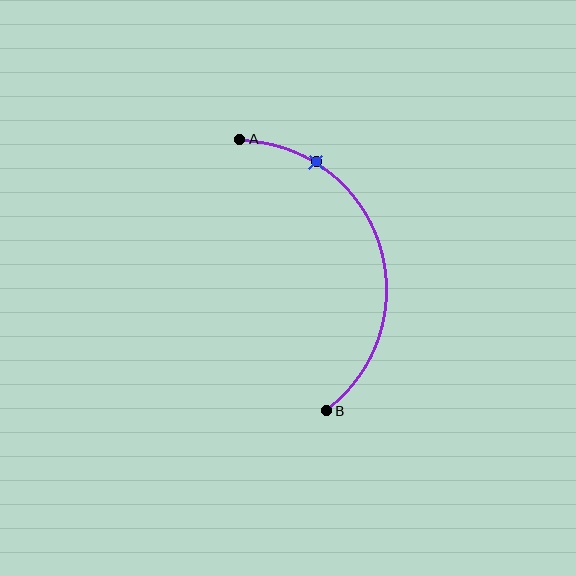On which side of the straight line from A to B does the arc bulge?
The arc bulges to the right of the straight line connecting A and B.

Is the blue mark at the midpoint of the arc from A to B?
No. The blue mark lies on the arc but is closer to endpoint A. The arc midpoint would be at the point on the curve equidistant along the arc from both A and B.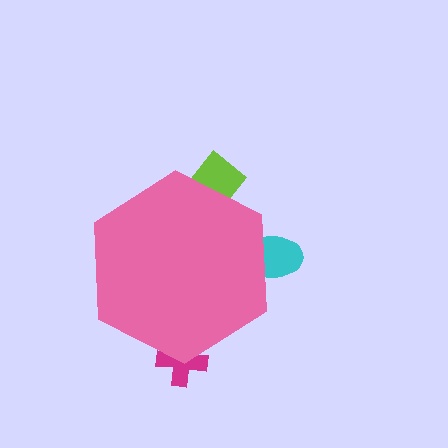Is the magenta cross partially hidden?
Yes, the magenta cross is partially hidden behind the pink hexagon.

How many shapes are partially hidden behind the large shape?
3 shapes are partially hidden.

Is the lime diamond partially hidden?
Yes, the lime diamond is partially hidden behind the pink hexagon.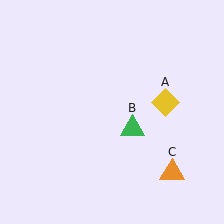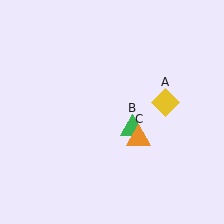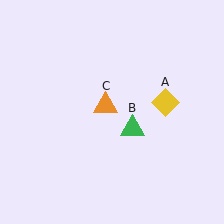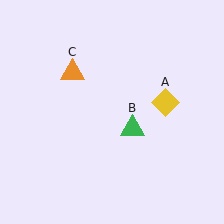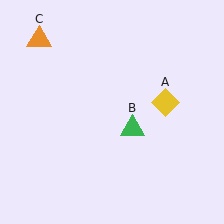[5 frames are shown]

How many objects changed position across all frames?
1 object changed position: orange triangle (object C).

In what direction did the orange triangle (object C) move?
The orange triangle (object C) moved up and to the left.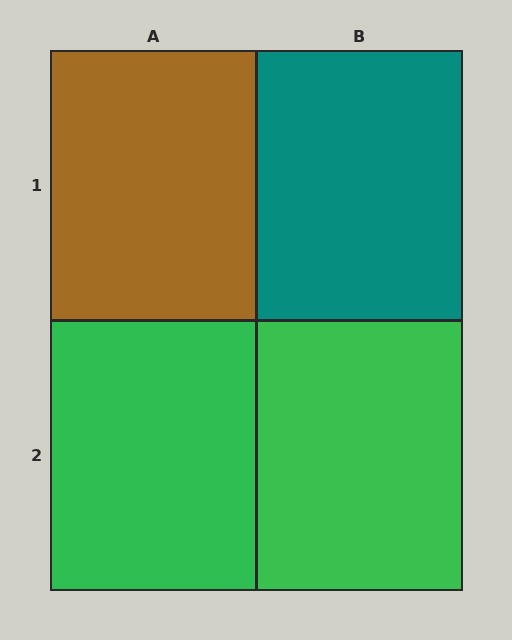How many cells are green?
2 cells are green.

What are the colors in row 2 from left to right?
Green, green.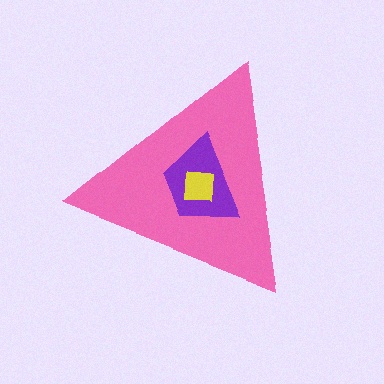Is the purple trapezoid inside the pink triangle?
Yes.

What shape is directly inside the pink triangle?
The purple trapezoid.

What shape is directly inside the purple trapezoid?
The yellow square.